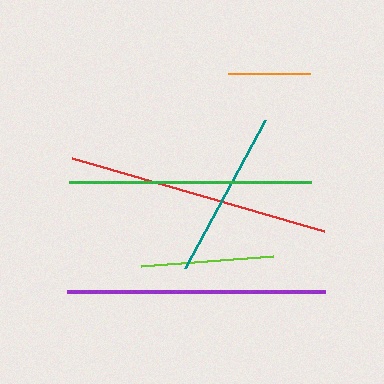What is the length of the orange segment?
The orange segment is approximately 82 pixels long.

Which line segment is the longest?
The red line is the longest at approximately 262 pixels.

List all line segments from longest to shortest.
From longest to shortest: red, purple, green, teal, lime, orange.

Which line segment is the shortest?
The orange line is the shortest at approximately 82 pixels.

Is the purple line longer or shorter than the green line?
The purple line is longer than the green line.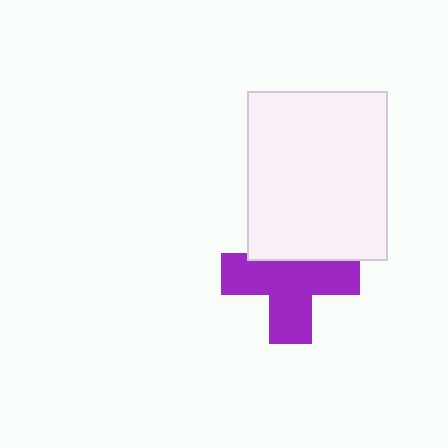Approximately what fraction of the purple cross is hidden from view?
Roughly 30% of the purple cross is hidden behind the white rectangle.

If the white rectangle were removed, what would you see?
You would see the complete purple cross.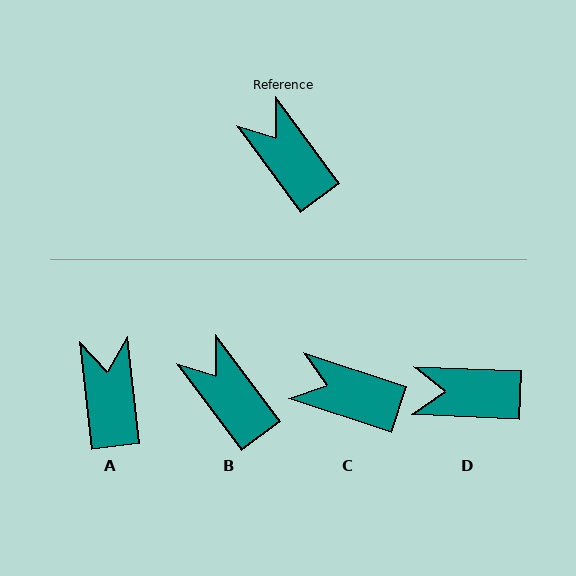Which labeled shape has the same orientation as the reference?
B.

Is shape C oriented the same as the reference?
No, it is off by about 35 degrees.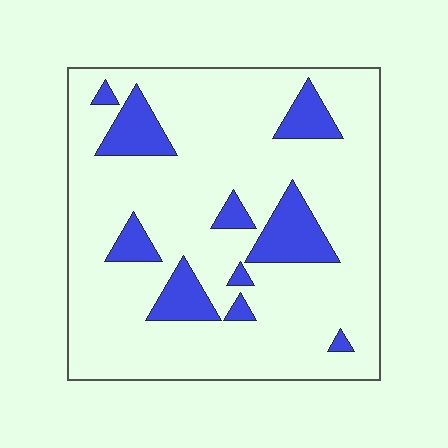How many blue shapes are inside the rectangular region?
10.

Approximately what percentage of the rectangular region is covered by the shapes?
Approximately 15%.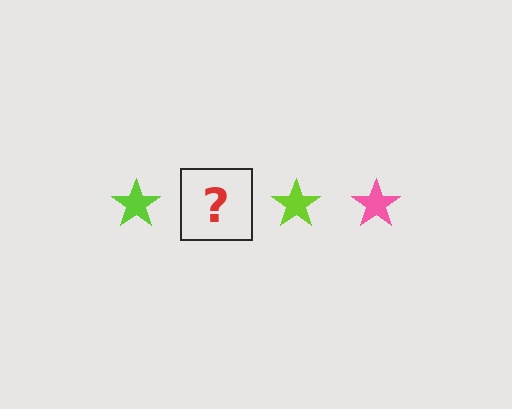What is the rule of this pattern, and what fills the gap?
The rule is that the pattern cycles through lime, pink stars. The gap should be filled with a pink star.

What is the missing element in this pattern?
The missing element is a pink star.